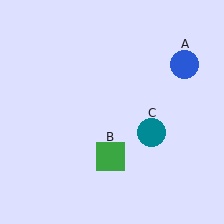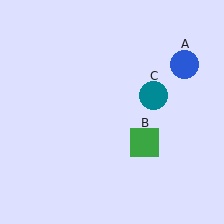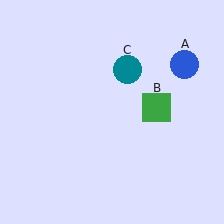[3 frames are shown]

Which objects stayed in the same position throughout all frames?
Blue circle (object A) remained stationary.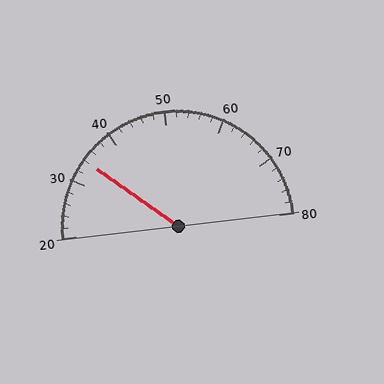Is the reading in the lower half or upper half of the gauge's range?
The reading is in the lower half of the range (20 to 80).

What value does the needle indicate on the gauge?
The needle indicates approximately 34.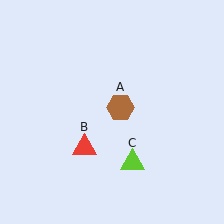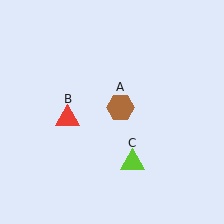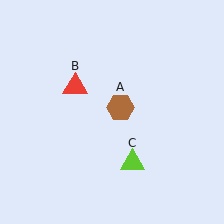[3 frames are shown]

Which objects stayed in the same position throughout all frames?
Brown hexagon (object A) and lime triangle (object C) remained stationary.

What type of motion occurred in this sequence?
The red triangle (object B) rotated clockwise around the center of the scene.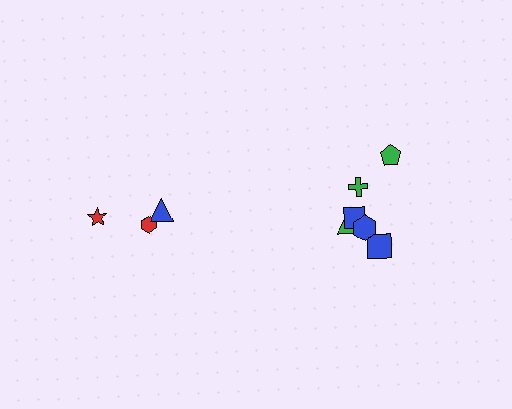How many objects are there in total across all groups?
There are 9 objects.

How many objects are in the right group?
There are 6 objects.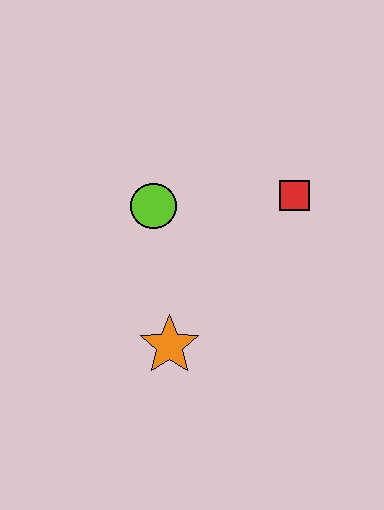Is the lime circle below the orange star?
No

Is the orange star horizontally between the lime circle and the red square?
Yes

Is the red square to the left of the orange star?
No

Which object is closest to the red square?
The lime circle is closest to the red square.